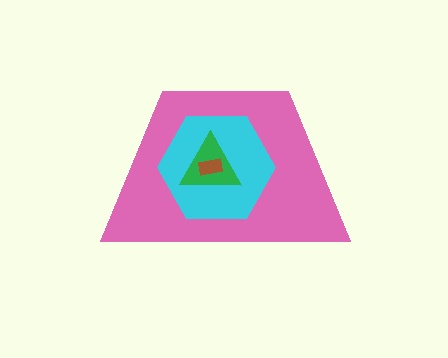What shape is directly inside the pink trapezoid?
The cyan hexagon.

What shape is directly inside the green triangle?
The brown rectangle.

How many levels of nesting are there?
4.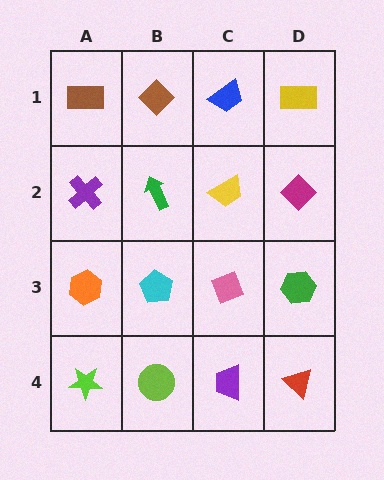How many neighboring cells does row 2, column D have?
3.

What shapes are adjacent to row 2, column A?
A brown rectangle (row 1, column A), an orange hexagon (row 3, column A), a green arrow (row 2, column B).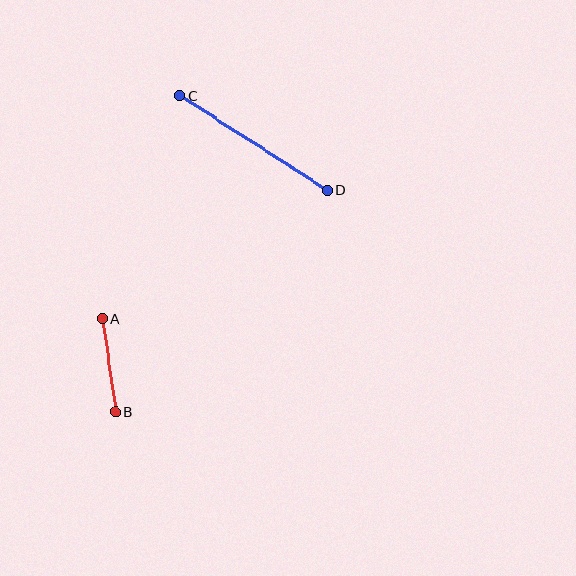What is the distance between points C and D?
The distance is approximately 175 pixels.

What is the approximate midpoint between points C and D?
The midpoint is at approximately (253, 143) pixels.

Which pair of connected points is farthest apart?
Points C and D are farthest apart.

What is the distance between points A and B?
The distance is approximately 94 pixels.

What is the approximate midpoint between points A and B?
The midpoint is at approximately (109, 365) pixels.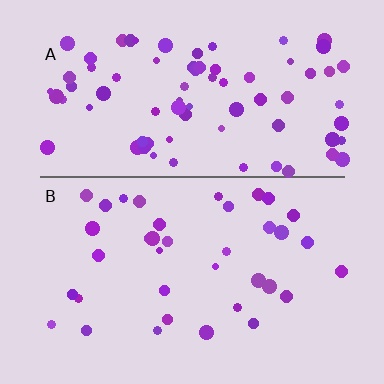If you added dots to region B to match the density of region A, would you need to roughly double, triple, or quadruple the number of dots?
Approximately double.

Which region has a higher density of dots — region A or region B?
A (the top).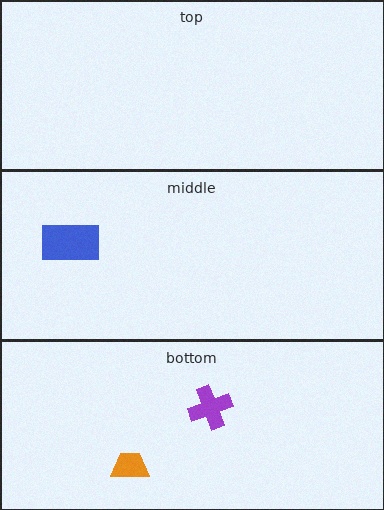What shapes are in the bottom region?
The orange trapezoid, the purple cross.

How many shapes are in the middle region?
1.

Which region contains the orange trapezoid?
The bottom region.